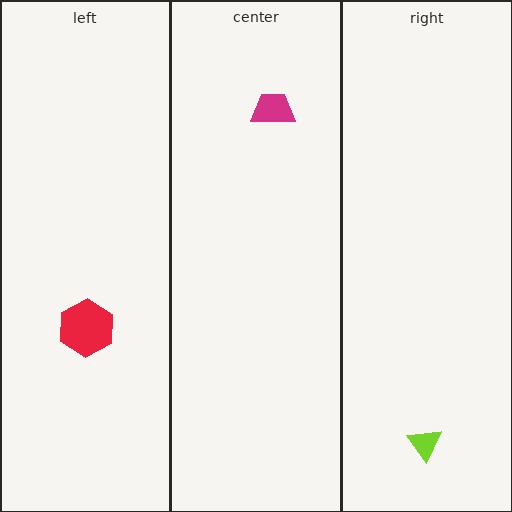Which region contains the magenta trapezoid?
The center region.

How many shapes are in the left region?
1.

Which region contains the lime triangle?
The right region.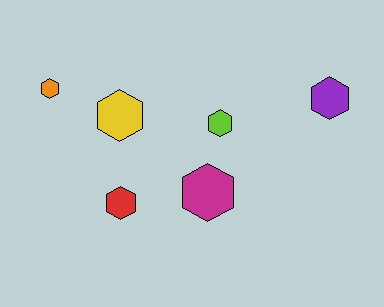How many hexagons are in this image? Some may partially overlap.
There are 6 hexagons.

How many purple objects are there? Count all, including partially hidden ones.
There is 1 purple object.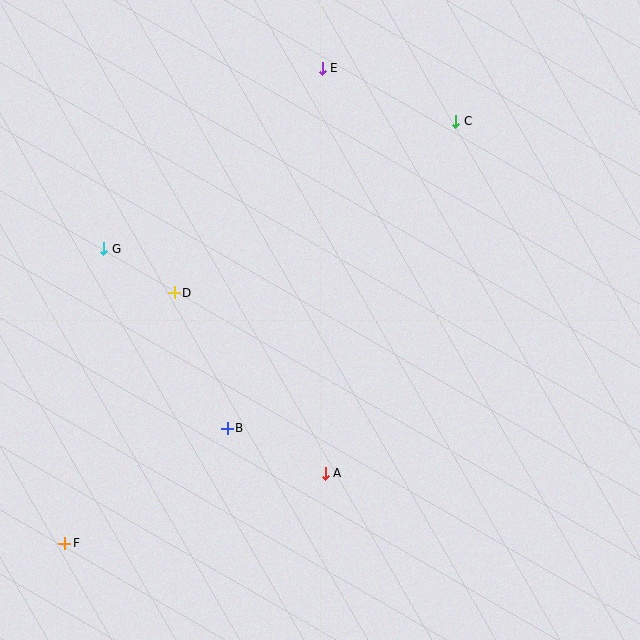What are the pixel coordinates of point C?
Point C is at (456, 121).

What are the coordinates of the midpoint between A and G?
The midpoint between A and G is at (214, 361).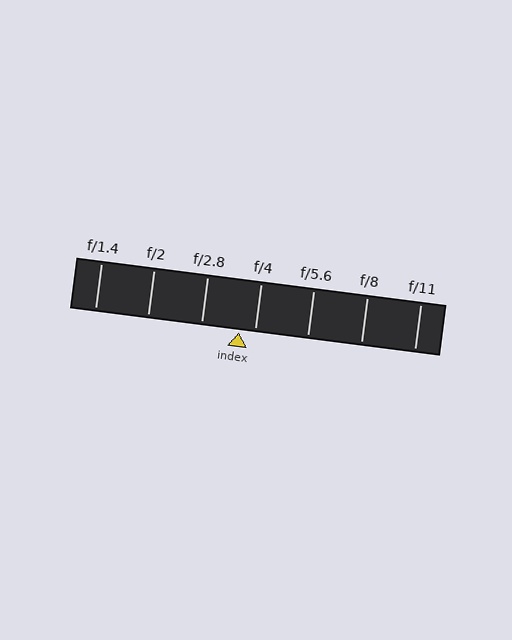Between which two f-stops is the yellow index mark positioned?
The index mark is between f/2.8 and f/4.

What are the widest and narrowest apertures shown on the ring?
The widest aperture shown is f/1.4 and the narrowest is f/11.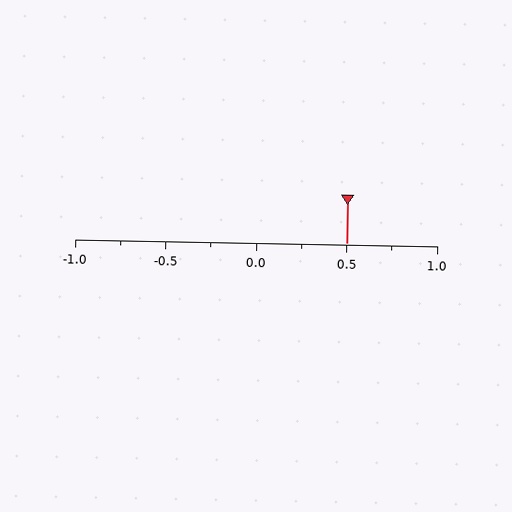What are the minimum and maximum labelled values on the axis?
The axis runs from -1.0 to 1.0.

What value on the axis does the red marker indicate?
The marker indicates approximately 0.5.